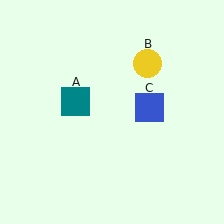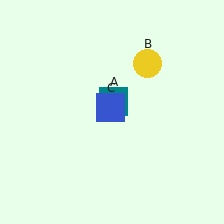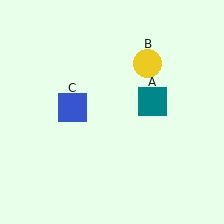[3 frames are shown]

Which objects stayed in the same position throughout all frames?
Yellow circle (object B) remained stationary.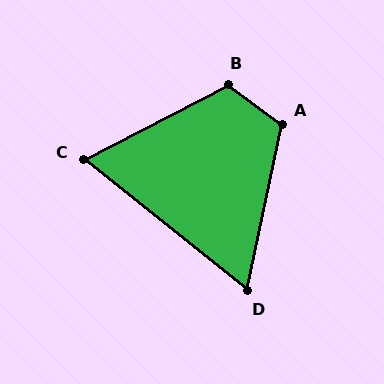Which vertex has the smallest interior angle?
D, at approximately 63 degrees.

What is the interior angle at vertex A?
Approximately 114 degrees (obtuse).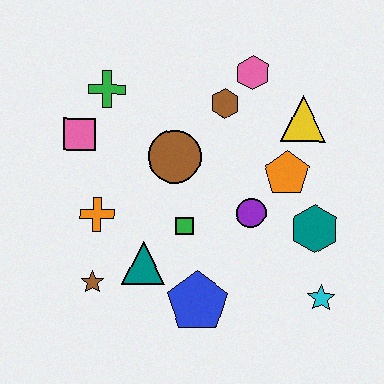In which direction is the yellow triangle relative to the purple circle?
The yellow triangle is above the purple circle.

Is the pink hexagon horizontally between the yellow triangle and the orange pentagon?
No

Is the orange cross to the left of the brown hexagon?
Yes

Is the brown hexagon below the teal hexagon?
No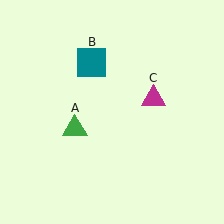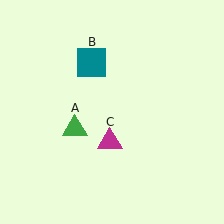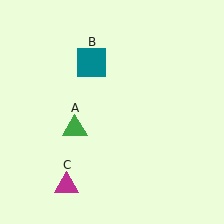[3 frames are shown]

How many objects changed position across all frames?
1 object changed position: magenta triangle (object C).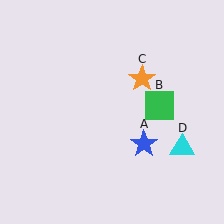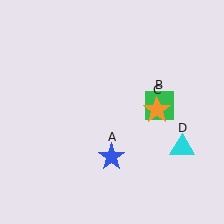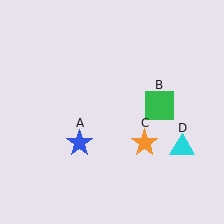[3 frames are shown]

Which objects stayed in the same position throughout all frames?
Green square (object B) and cyan triangle (object D) remained stationary.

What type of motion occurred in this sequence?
The blue star (object A), orange star (object C) rotated clockwise around the center of the scene.